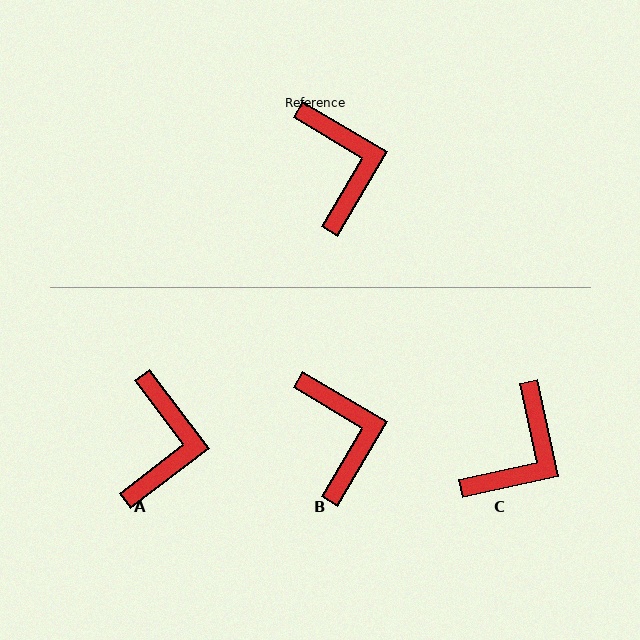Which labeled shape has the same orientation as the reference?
B.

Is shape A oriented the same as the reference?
No, it is off by about 22 degrees.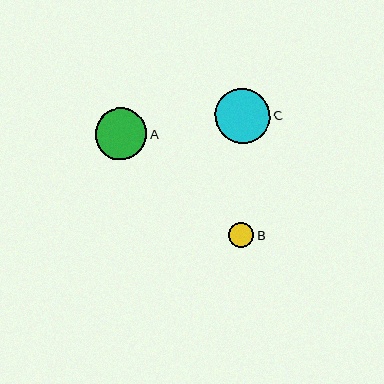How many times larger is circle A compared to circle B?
Circle A is approximately 2.0 times the size of circle B.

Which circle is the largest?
Circle C is the largest with a size of approximately 55 pixels.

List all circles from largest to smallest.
From largest to smallest: C, A, B.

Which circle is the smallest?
Circle B is the smallest with a size of approximately 25 pixels.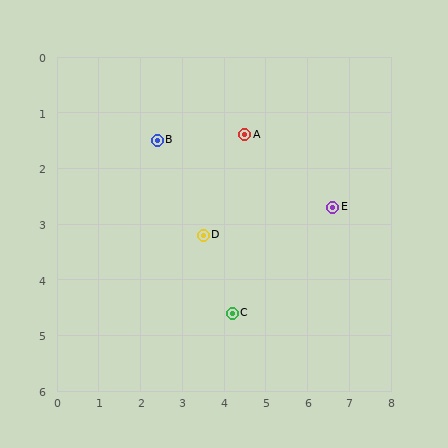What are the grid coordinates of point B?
Point B is at approximately (2.4, 1.5).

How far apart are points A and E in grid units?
Points A and E are about 2.5 grid units apart.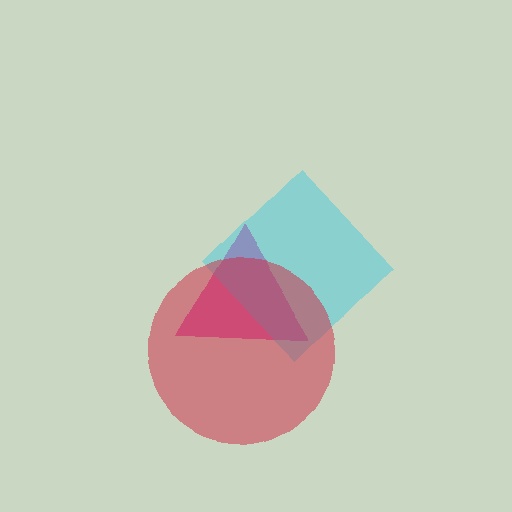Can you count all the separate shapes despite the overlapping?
Yes, there are 3 separate shapes.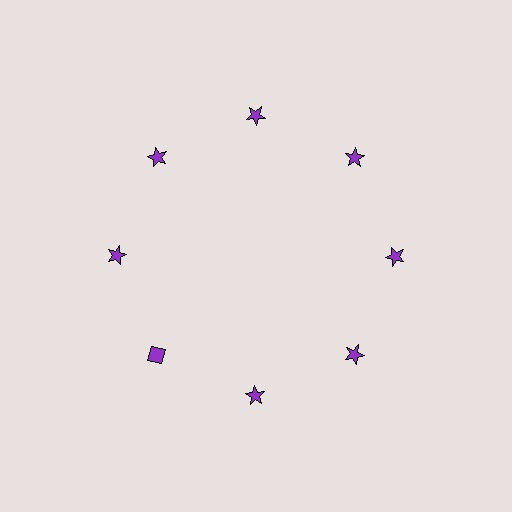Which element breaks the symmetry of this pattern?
The purple diamond at roughly the 8 o'clock position breaks the symmetry. All other shapes are purple stars.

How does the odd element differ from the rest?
It has a different shape: diamond instead of star.